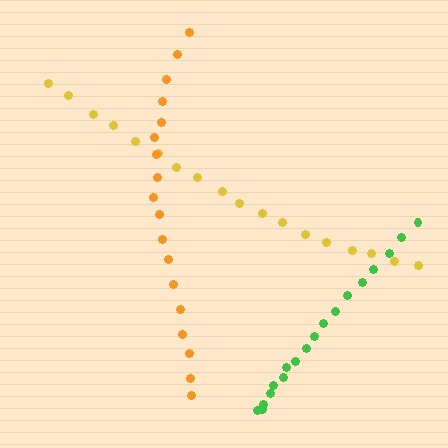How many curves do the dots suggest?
There are 3 distinct paths.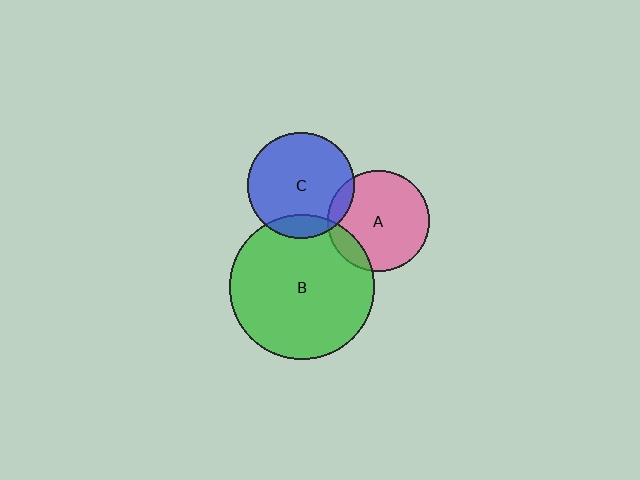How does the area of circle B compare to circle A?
Approximately 2.1 times.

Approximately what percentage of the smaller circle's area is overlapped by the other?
Approximately 10%.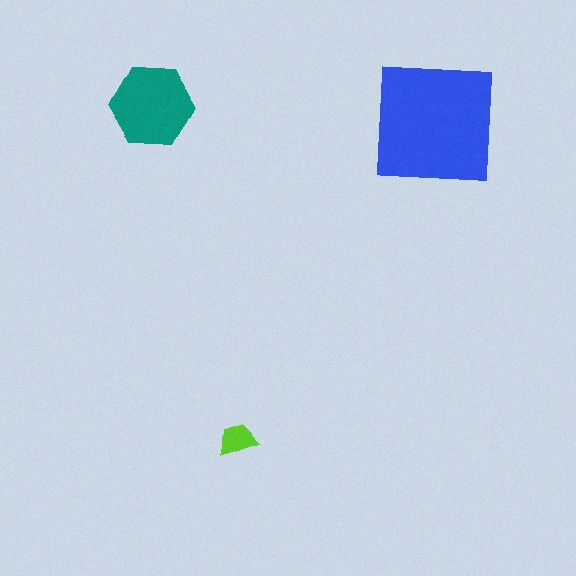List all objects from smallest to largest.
The lime trapezoid, the teal hexagon, the blue square.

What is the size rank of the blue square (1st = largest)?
1st.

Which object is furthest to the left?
The teal hexagon is leftmost.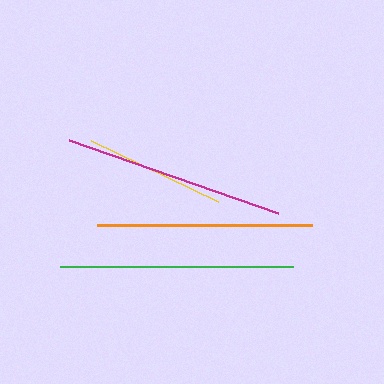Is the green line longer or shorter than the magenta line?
The green line is longer than the magenta line.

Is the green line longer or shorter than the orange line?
The green line is longer than the orange line.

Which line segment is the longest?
The green line is the longest at approximately 234 pixels.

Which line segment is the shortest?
The yellow line is the shortest at approximately 141 pixels.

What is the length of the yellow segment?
The yellow segment is approximately 141 pixels long.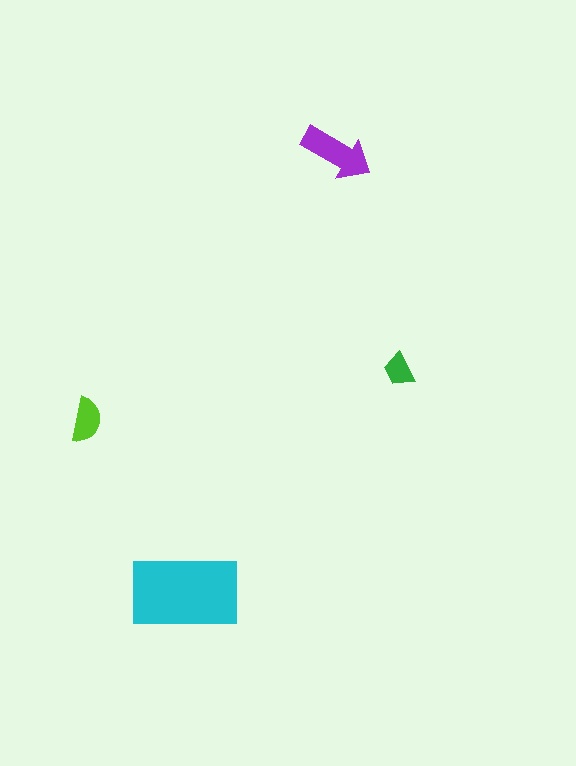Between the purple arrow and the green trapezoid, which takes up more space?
The purple arrow.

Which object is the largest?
The cyan rectangle.